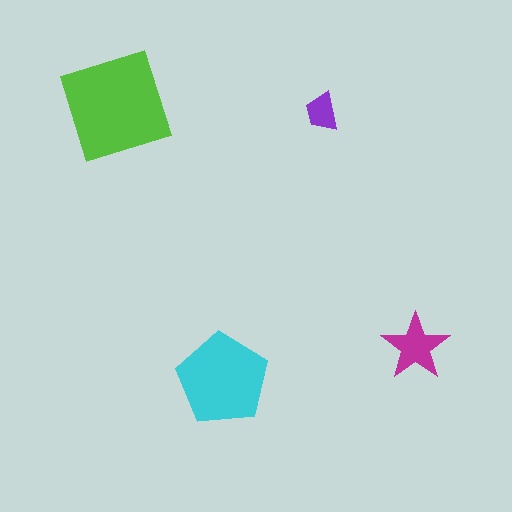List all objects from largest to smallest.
The lime square, the cyan pentagon, the magenta star, the purple trapezoid.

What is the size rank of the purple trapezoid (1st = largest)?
4th.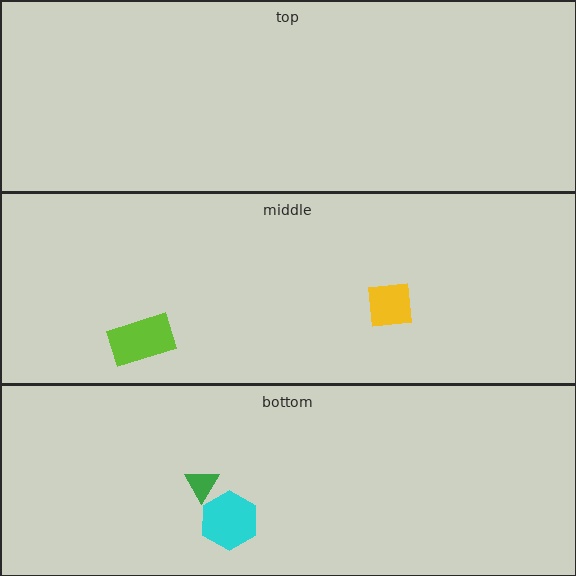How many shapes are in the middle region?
2.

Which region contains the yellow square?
The middle region.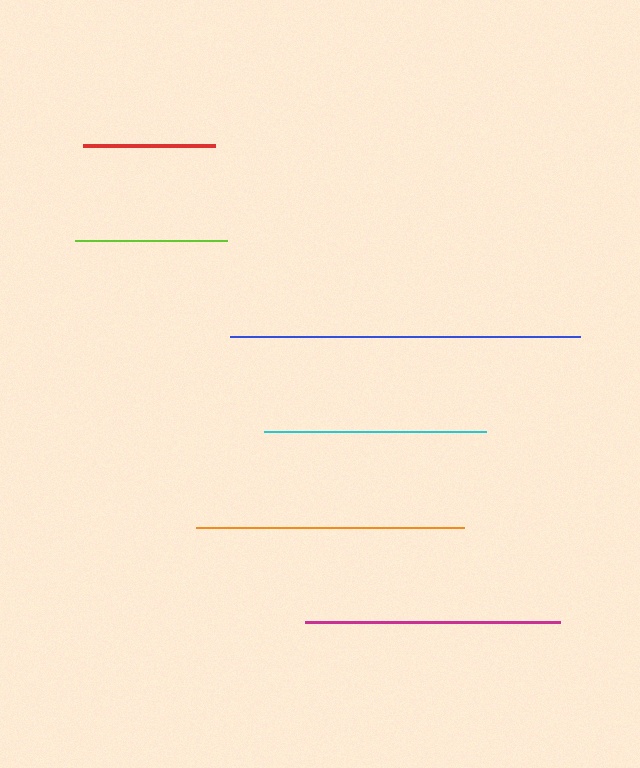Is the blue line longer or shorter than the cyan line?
The blue line is longer than the cyan line.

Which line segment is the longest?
The blue line is the longest at approximately 350 pixels.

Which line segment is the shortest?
The red line is the shortest at approximately 132 pixels.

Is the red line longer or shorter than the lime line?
The lime line is longer than the red line.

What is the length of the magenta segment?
The magenta segment is approximately 254 pixels long.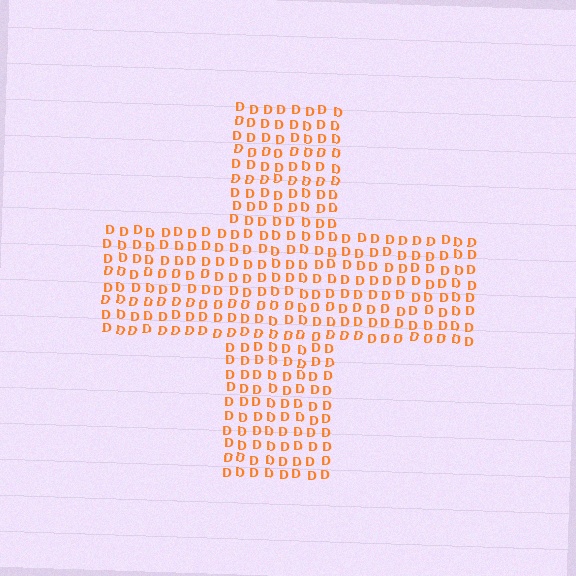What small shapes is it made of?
It is made of small letter D's.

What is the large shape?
The large shape is a cross.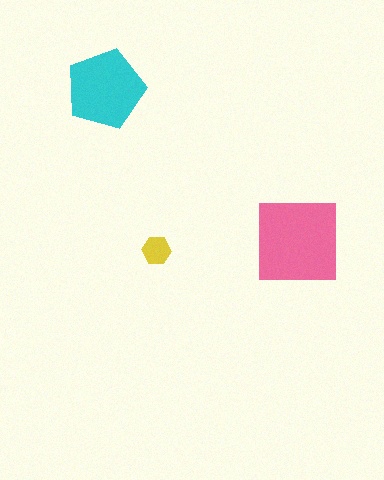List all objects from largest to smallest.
The pink square, the cyan pentagon, the yellow hexagon.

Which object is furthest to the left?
The cyan pentagon is leftmost.